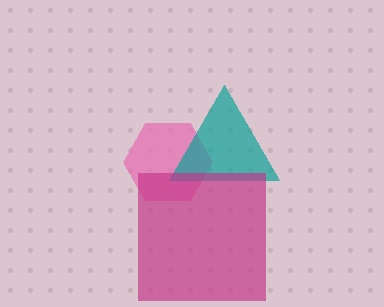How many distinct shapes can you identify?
There are 3 distinct shapes: a pink hexagon, a teal triangle, a magenta square.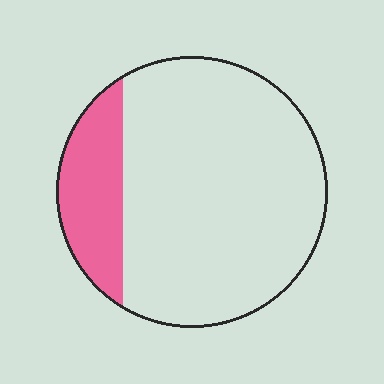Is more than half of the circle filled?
No.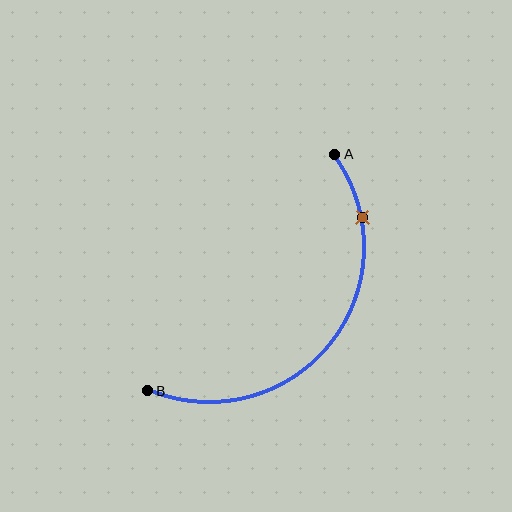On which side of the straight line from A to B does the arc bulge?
The arc bulges below and to the right of the straight line connecting A and B.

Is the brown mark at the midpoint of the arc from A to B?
No. The brown mark lies on the arc but is closer to endpoint A. The arc midpoint would be at the point on the curve equidistant along the arc from both A and B.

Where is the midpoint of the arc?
The arc midpoint is the point on the curve farthest from the straight line joining A and B. It sits below and to the right of that line.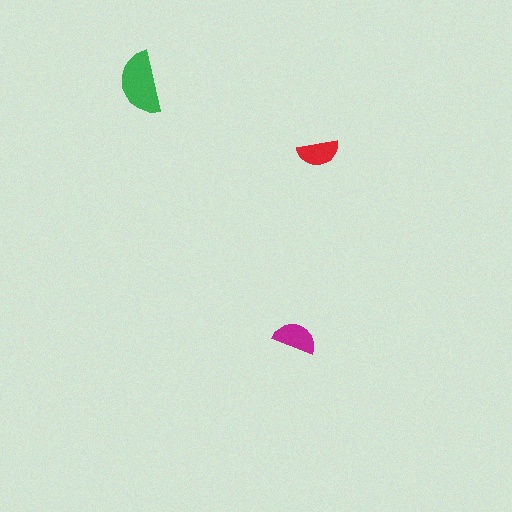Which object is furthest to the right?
The red semicircle is rightmost.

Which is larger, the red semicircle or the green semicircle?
The green one.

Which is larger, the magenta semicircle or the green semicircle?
The green one.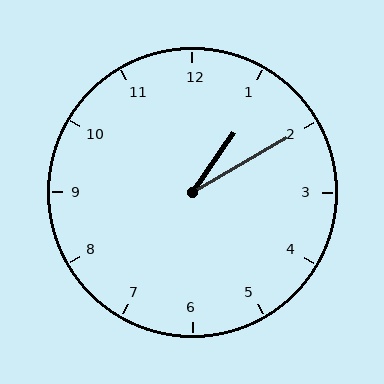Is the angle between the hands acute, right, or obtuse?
It is acute.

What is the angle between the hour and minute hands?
Approximately 25 degrees.